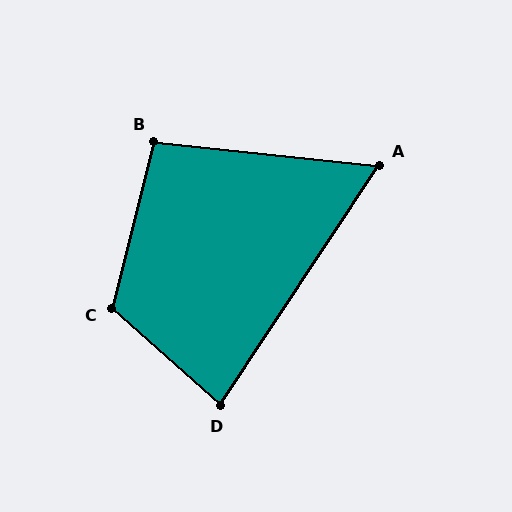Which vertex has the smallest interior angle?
A, at approximately 62 degrees.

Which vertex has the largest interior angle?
C, at approximately 118 degrees.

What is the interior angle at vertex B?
Approximately 98 degrees (obtuse).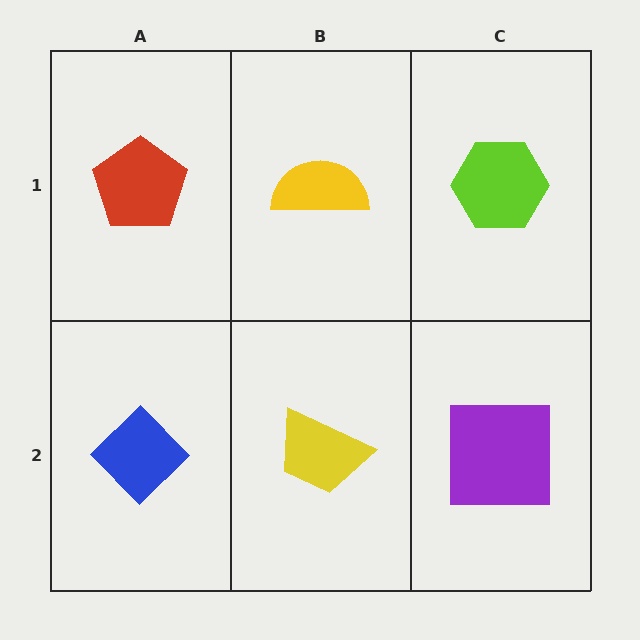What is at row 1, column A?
A red pentagon.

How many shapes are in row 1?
3 shapes.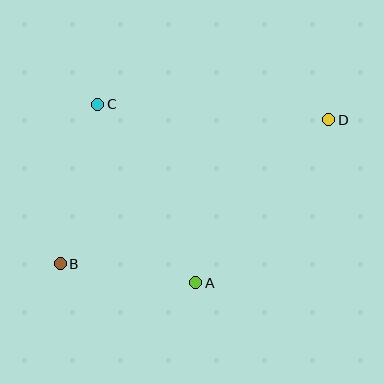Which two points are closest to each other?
Points A and B are closest to each other.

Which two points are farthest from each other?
Points B and D are farthest from each other.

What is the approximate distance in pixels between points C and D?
The distance between C and D is approximately 231 pixels.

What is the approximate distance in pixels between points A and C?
The distance between A and C is approximately 204 pixels.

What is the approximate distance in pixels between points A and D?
The distance between A and D is approximately 210 pixels.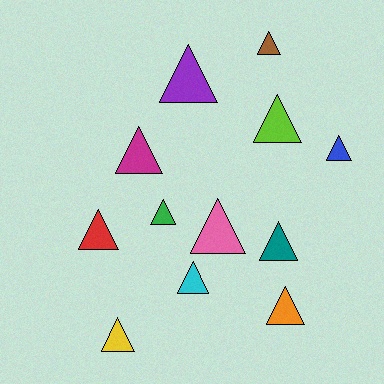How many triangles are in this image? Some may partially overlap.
There are 12 triangles.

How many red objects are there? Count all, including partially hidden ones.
There is 1 red object.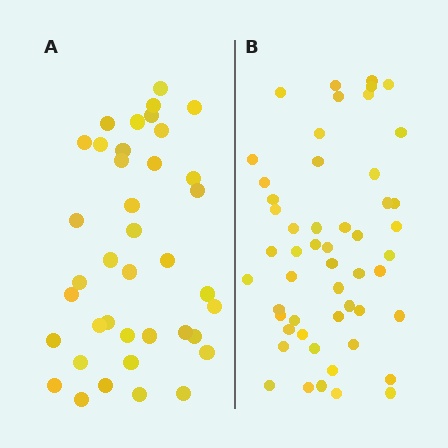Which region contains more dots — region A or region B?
Region B (the right region) has more dots.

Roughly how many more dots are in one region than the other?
Region B has approximately 15 more dots than region A.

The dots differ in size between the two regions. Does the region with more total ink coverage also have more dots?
No. Region A has more total ink coverage because its dots are larger, but region B actually contains more individual dots. Total area can be misleading — the number of items is what matters here.